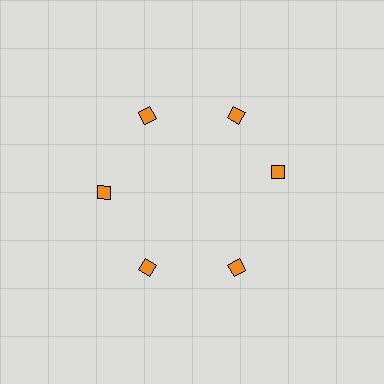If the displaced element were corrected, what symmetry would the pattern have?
It would have 6-fold rotational symmetry — the pattern would map onto itself every 60 degrees.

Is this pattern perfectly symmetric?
No. The 6 orange diamonds are arranged in a ring, but one element near the 3 o'clock position is rotated out of alignment along the ring, breaking the 6-fold rotational symmetry.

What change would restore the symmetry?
The symmetry would be restored by rotating it back into even spacing with its neighbors so that all 6 diamonds sit at equal angles and equal distance from the center.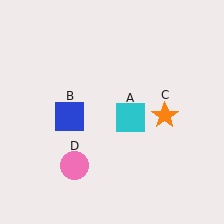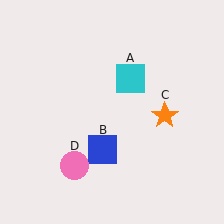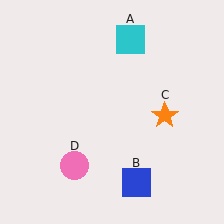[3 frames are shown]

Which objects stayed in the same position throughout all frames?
Orange star (object C) and pink circle (object D) remained stationary.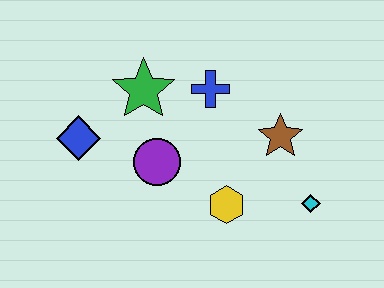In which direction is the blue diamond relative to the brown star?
The blue diamond is to the left of the brown star.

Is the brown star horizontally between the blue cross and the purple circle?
No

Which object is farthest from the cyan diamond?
The blue diamond is farthest from the cyan diamond.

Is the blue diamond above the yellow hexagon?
Yes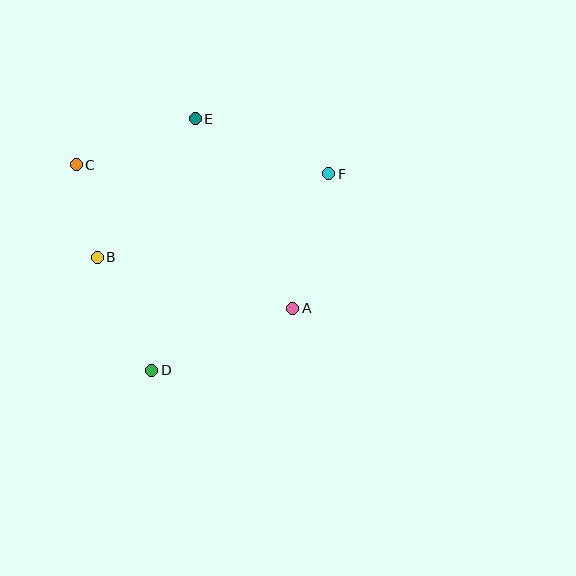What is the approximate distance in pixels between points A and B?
The distance between A and B is approximately 202 pixels.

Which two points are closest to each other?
Points B and C are closest to each other.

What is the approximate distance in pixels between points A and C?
The distance between A and C is approximately 260 pixels.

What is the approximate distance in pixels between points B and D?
The distance between B and D is approximately 126 pixels.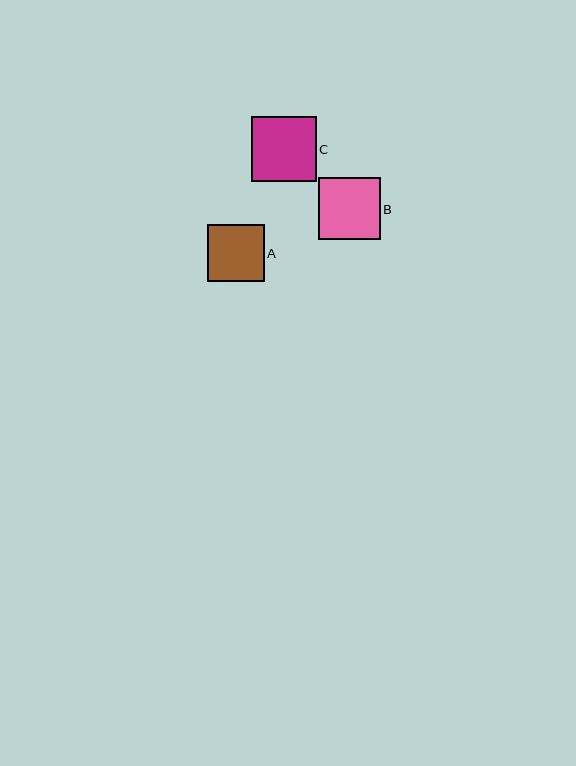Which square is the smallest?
Square A is the smallest with a size of approximately 57 pixels.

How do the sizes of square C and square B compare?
Square C and square B are approximately the same size.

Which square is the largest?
Square C is the largest with a size of approximately 65 pixels.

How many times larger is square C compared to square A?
Square C is approximately 1.1 times the size of square A.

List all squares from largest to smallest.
From largest to smallest: C, B, A.